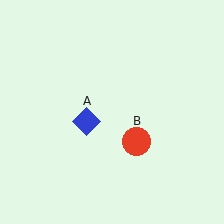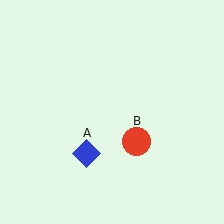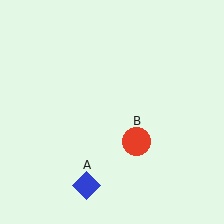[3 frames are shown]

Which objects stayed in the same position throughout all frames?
Red circle (object B) remained stationary.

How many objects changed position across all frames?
1 object changed position: blue diamond (object A).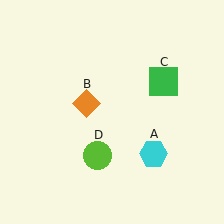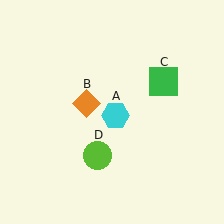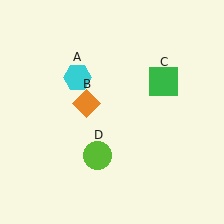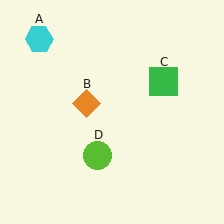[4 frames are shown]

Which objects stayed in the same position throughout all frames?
Orange diamond (object B) and green square (object C) and lime circle (object D) remained stationary.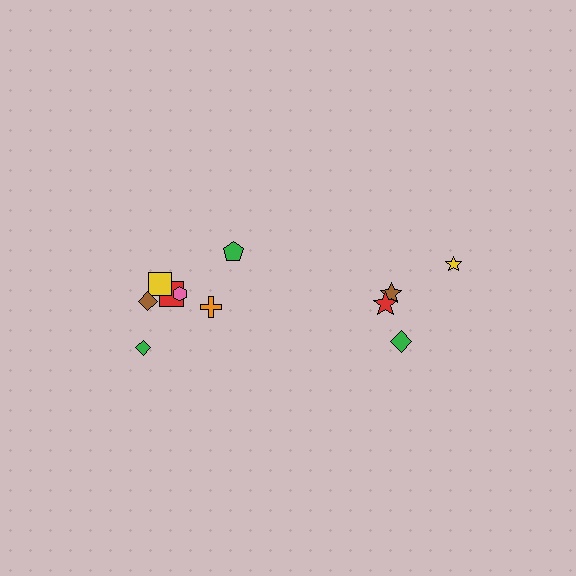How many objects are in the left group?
There are 8 objects.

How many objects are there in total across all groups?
There are 12 objects.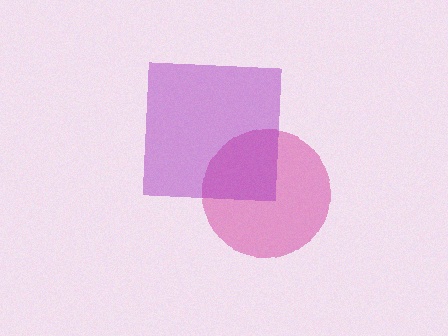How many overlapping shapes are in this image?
There are 2 overlapping shapes in the image.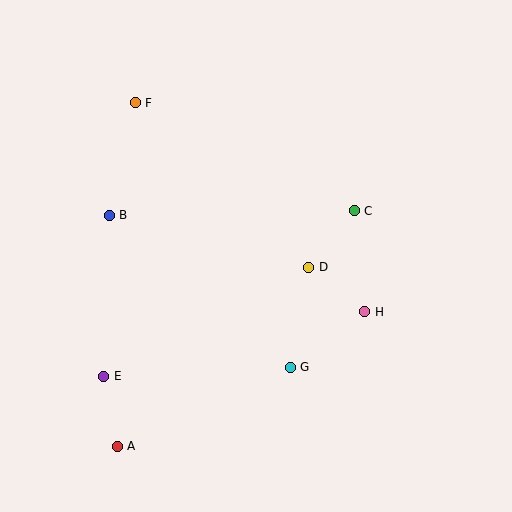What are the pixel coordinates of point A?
Point A is at (117, 446).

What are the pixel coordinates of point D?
Point D is at (309, 267).